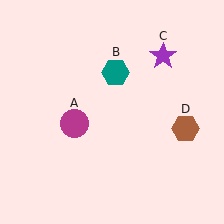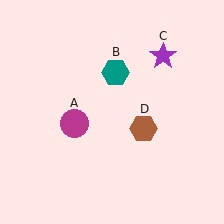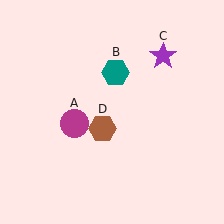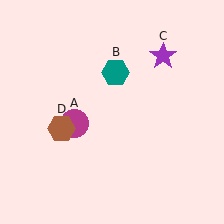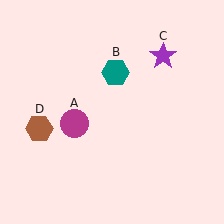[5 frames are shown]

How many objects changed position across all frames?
1 object changed position: brown hexagon (object D).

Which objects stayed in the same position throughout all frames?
Magenta circle (object A) and teal hexagon (object B) and purple star (object C) remained stationary.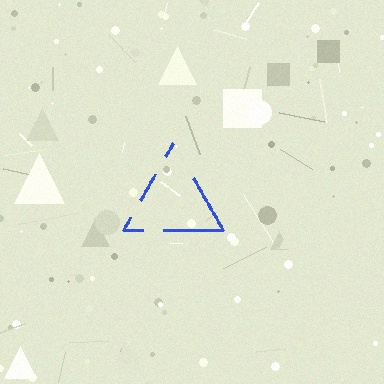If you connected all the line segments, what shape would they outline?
They would outline a triangle.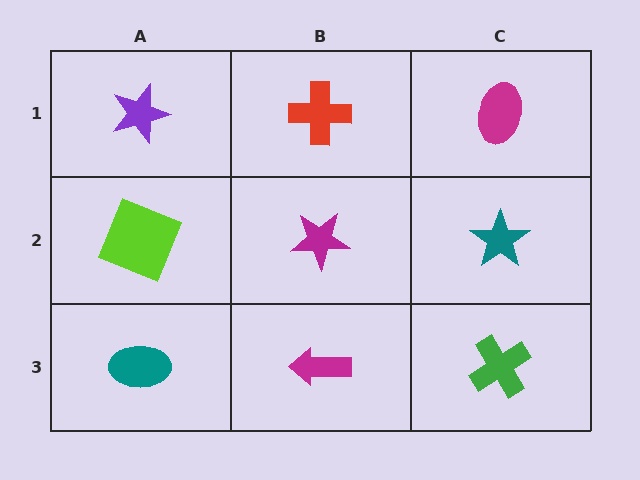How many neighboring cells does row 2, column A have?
3.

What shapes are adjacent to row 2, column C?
A magenta ellipse (row 1, column C), a green cross (row 3, column C), a magenta star (row 2, column B).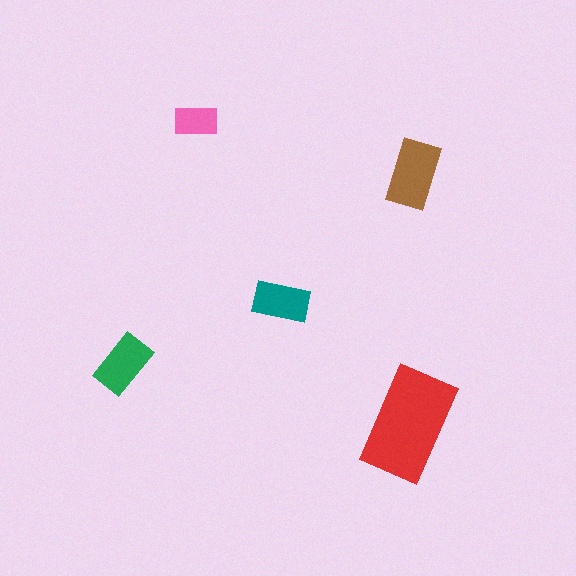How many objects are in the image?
There are 5 objects in the image.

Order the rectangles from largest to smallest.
the red one, the brown one, the green one, the teal one, the pink one.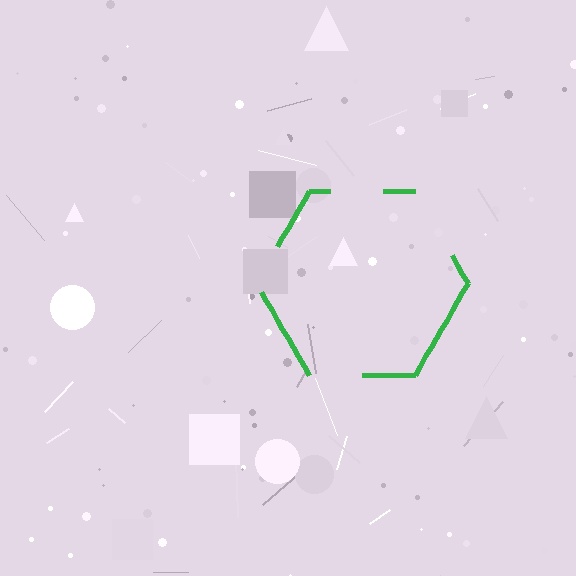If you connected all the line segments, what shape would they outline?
They would outline a hexagon.